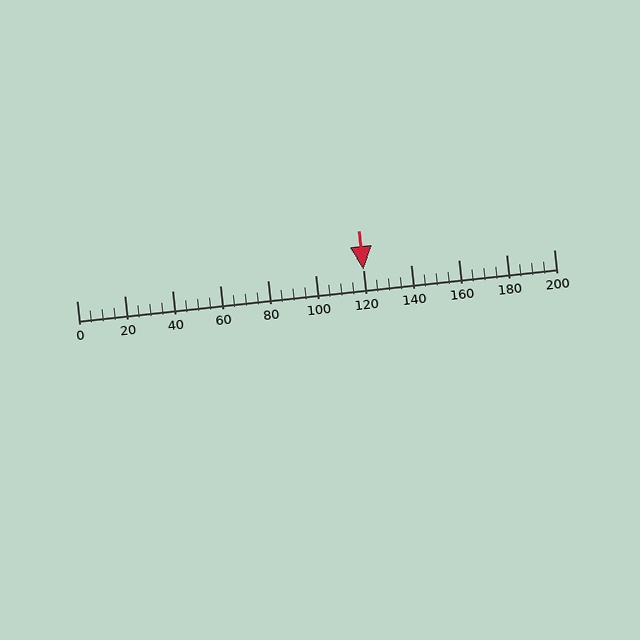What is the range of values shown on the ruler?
The ruler shows values from 0 to 200.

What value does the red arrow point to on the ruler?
The red arrow points to approximately 120.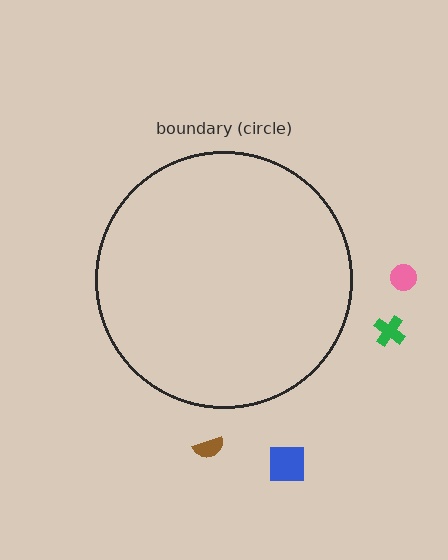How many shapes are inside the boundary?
0 inside, 4 outside.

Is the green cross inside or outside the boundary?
Outside.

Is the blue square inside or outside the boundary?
Outside.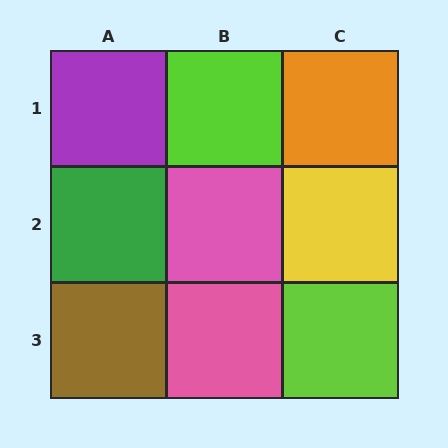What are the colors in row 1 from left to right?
Purple, lime, orange.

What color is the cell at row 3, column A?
Brown.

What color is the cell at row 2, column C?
Yellow.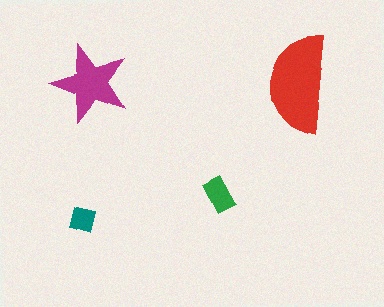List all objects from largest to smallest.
The red semicircle, the magenta star, the green rectangle, the teal square.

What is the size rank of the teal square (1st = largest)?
4th.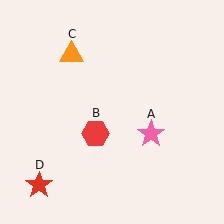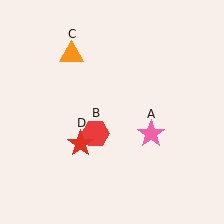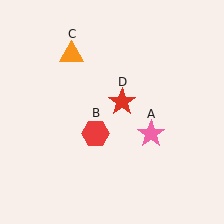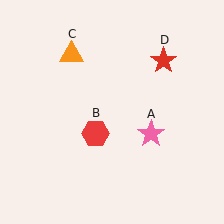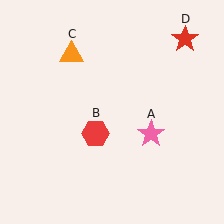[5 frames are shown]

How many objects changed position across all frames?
1 object changed position: red star (object D).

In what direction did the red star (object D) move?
The red star (object D) moved up and to the right.